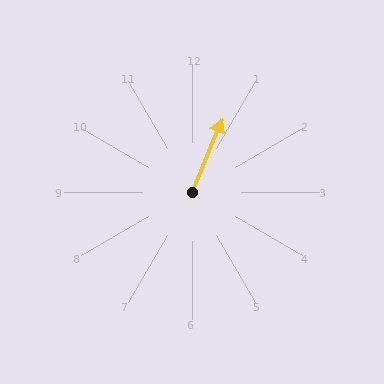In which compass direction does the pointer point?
North.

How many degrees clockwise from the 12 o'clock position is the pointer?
Approximately 22 degrees.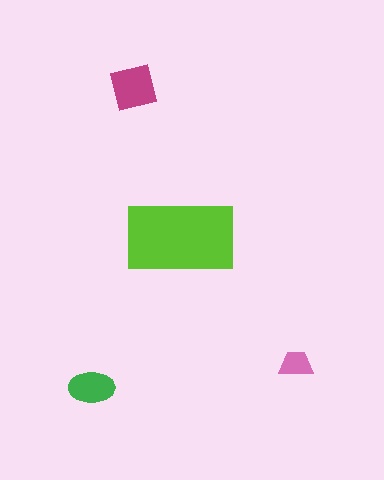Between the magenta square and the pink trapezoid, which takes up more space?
The magenta square.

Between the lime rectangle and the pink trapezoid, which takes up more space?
The lime rectangle.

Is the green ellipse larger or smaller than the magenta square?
Smaller.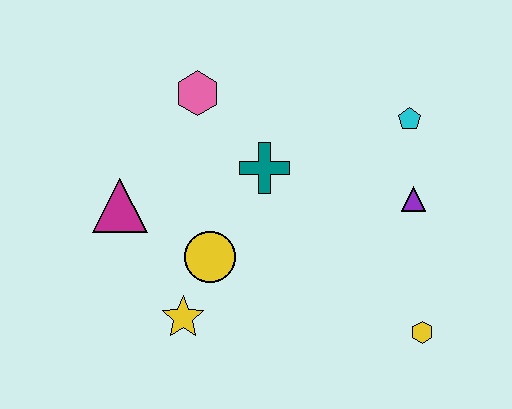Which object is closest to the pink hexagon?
The teal cross is closest to the pink hexagon.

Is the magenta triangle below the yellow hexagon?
No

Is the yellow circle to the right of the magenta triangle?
Yes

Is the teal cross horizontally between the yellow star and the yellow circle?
No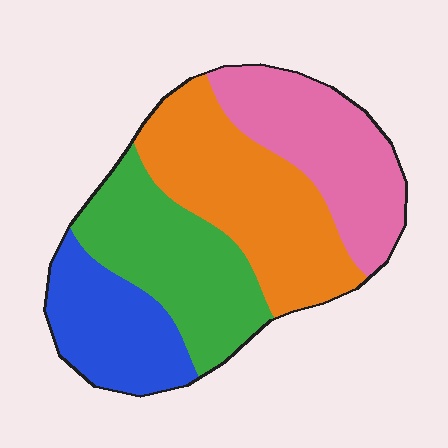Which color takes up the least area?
Blue, at roughly 20%.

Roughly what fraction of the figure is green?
Green covers 26% of the figure.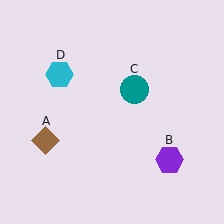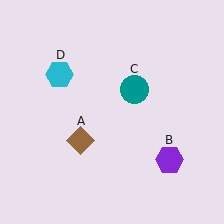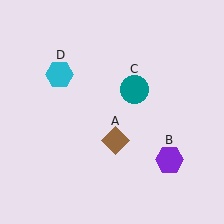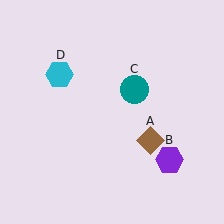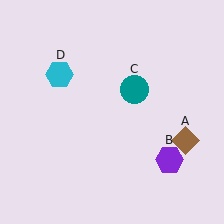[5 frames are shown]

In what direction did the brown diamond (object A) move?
The brown diamond (object A) moved right.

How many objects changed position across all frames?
1 object changed position: brown diamond (object A).